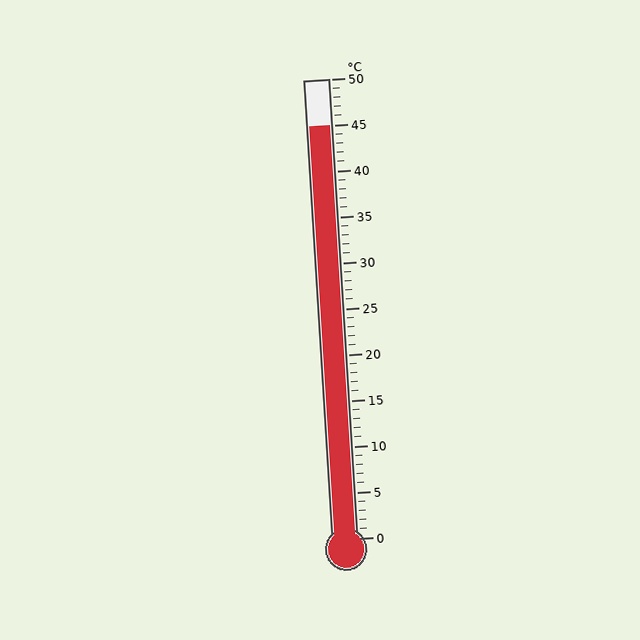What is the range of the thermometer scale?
The thermometer scale ranges from 0°C to 50°C.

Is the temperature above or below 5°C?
The temperature is above 5°C.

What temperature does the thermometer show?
The thermometer shows approximately 45°C.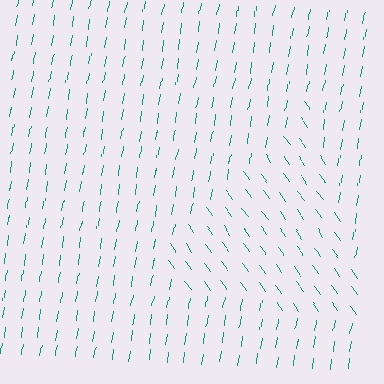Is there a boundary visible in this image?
Yes, there is a texture boundary formed by a change in line orientation.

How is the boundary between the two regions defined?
The boundary is defined purely by a change in line orientation (approximately 45 degrees difference). All lines are the same color and thickness.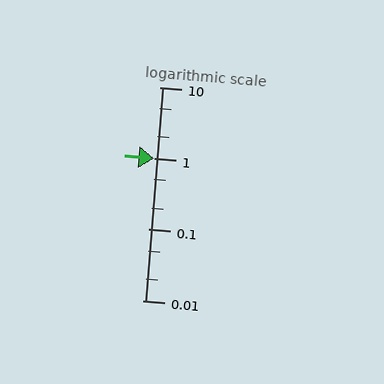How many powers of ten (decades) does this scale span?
The scale spans 3 decades, from 0.01 to 10.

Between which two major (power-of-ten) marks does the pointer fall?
The pointer is between 1 and 10.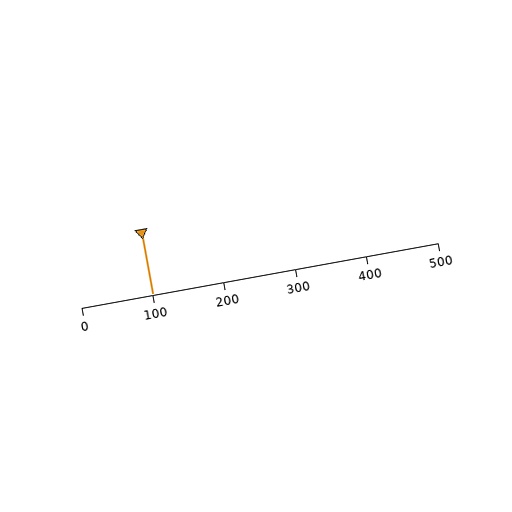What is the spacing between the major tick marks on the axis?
The major ticks are spaced 100 apart.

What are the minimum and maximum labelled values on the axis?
The axis runs from 0 to 500.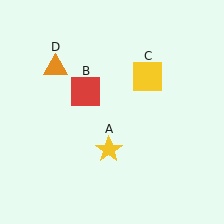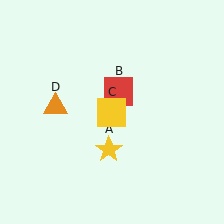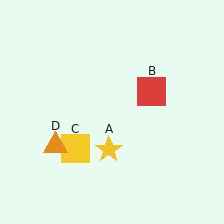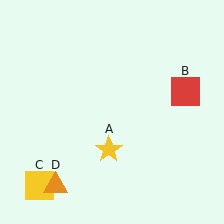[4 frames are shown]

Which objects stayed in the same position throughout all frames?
Yellow star (object A) remained stationary.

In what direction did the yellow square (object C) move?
The yellow square (object C) moved down and to the left.